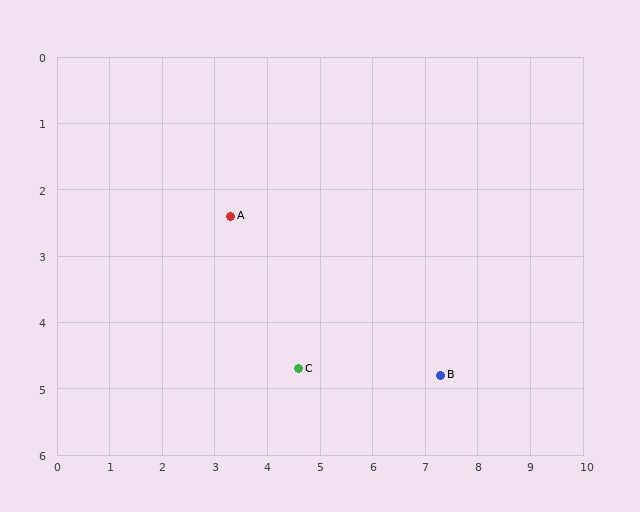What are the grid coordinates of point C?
Point C is at approximately (4.6, 4.7).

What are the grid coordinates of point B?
Point B is at approximately (7.3, 4.8).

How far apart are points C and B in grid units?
Points C and B are about 2.7 grid units apart.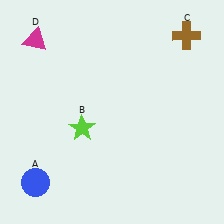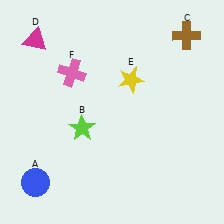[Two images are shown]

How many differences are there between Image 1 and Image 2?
There are 2 differences between the two images.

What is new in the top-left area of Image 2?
A pink cross (F) was added in the top-left area of Image 2.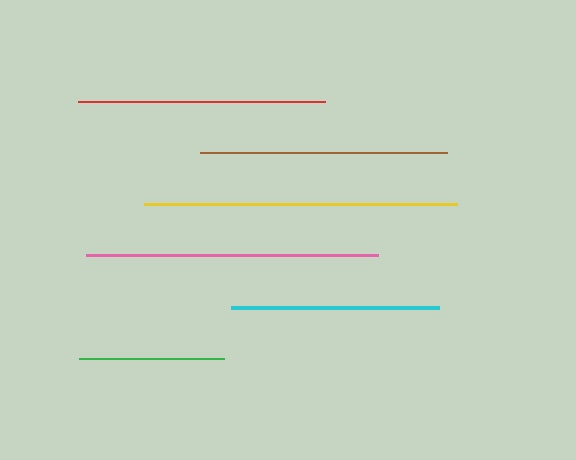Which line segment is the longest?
The yellow line is the longest at approximately 313 pixels.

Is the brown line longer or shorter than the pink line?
The pink line is longer than the brown line.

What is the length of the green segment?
The green segment is approximately 146 pixels long.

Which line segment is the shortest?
The green line is the shortest at approximately 146 pixels.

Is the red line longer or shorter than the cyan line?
The red line is longer than the cyan line.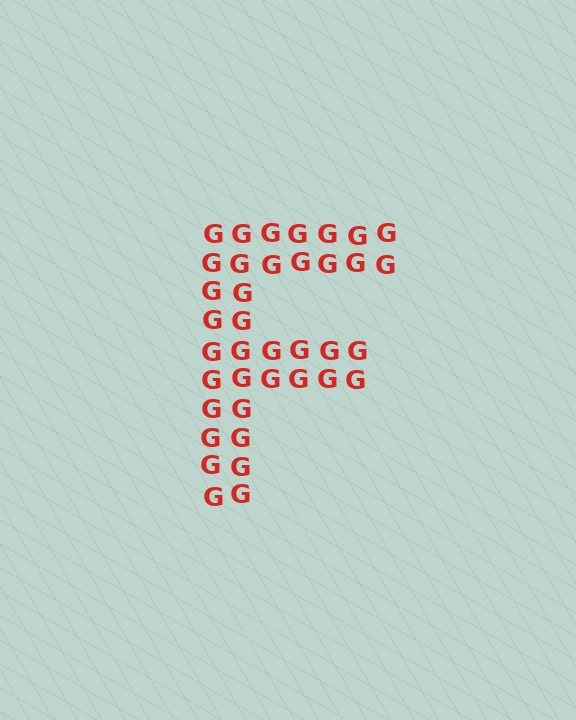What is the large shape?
The large shape is the letter F.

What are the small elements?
The small elements are letter G's.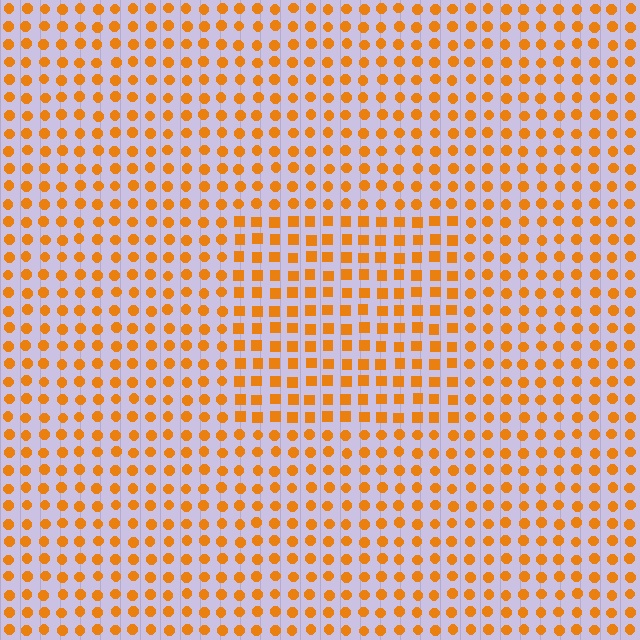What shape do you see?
I see a rectangle.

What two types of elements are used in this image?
The image uses squares inside the rectangle region and circles outside it.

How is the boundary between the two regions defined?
The boundary is defined by a change in element shape: squares inside vs. circles outside. All elements share the same color and spacing.